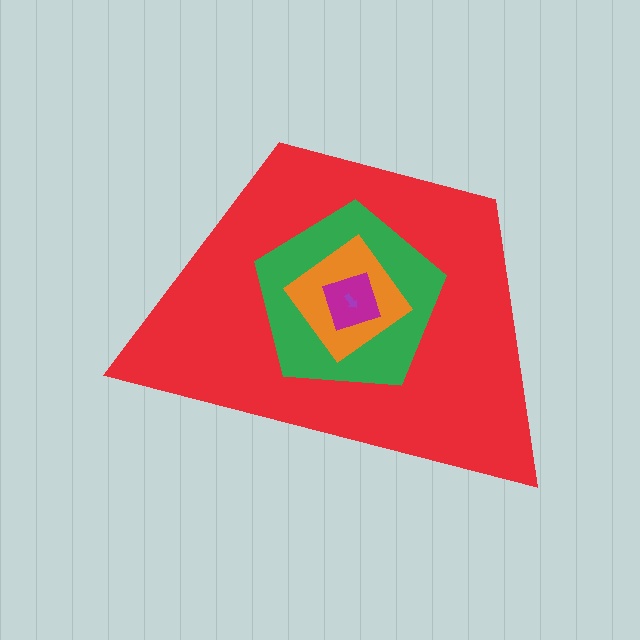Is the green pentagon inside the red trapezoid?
Yes.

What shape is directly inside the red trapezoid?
The green pentagon.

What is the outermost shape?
The red trapezoid.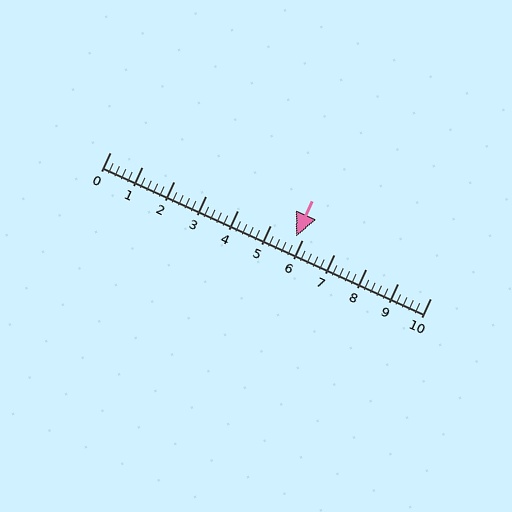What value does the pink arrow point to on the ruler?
The pink arrow points to approximately 5.8.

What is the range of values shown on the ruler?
The ruler shows values from 0 to 10.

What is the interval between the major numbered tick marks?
The major tick marks are spaced 1 units apart.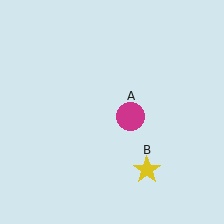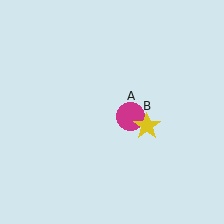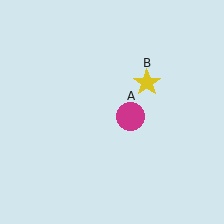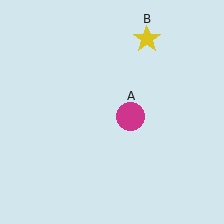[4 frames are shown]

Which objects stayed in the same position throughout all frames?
Magenta circle (object A) remained stationary.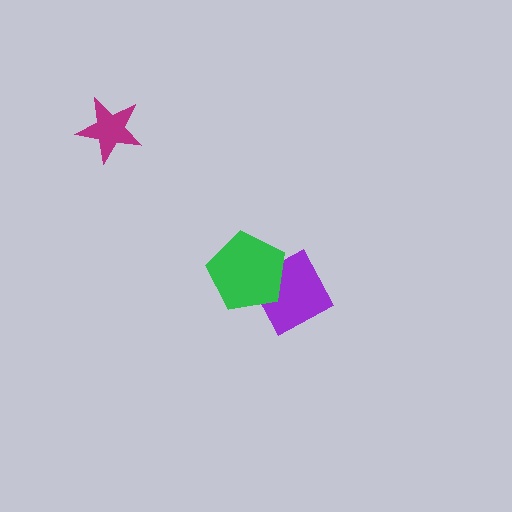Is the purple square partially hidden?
Yes, it is partially covered by another shape.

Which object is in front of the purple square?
The green pentagon is in front of the purple square.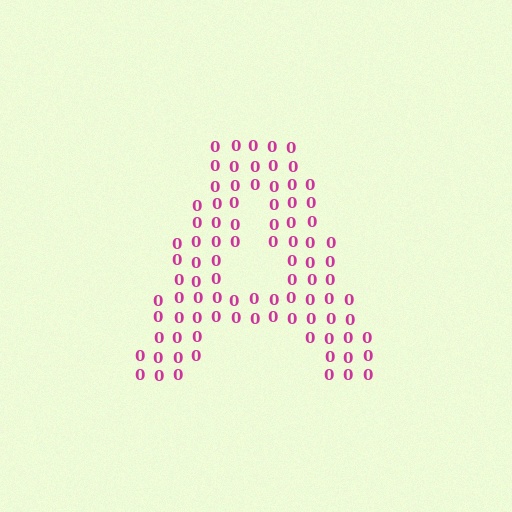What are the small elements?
The small elements are digit 0's.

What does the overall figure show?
The overall figure shows the letter A.